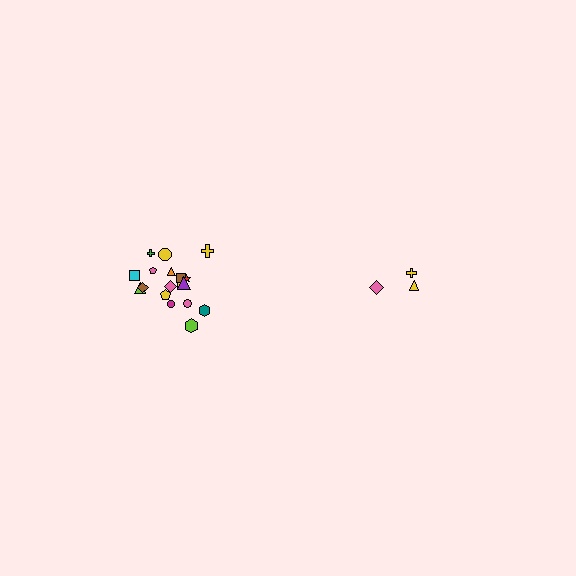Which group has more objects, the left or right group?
The left group.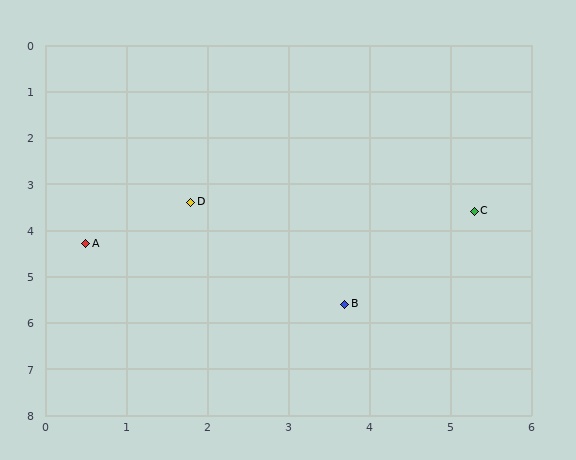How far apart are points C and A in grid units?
Points C and A are about 4.9 grid units apart.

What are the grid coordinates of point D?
Point D is at approximately (1.8, 3.4).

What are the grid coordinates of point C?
Point C is at approximately (5.3, 3.6).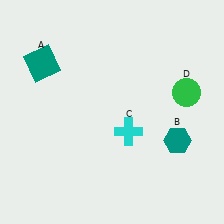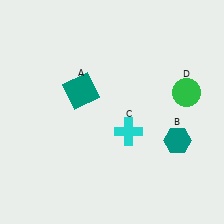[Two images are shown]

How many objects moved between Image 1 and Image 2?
1 object moved between the two images.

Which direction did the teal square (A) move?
The teal square (A) moved right.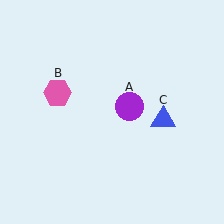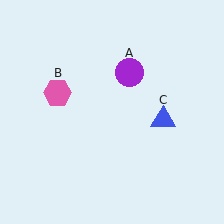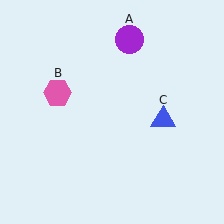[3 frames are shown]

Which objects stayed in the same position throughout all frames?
Pink hexagon (object B) and blue triangle (object C) remained stationary.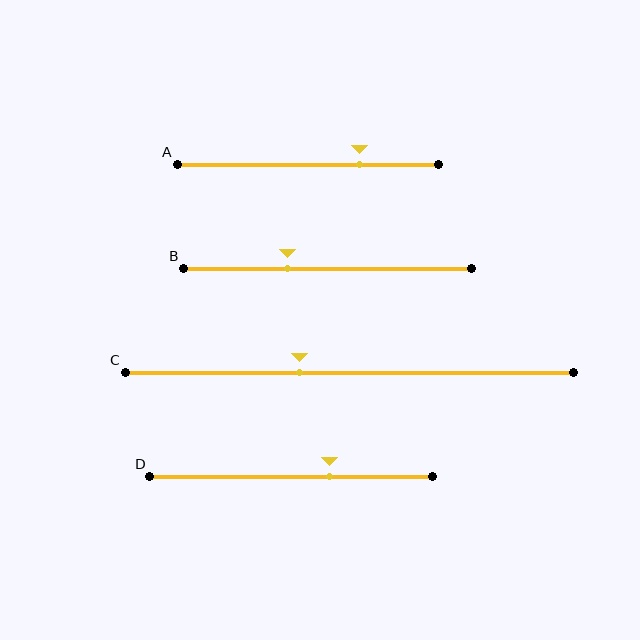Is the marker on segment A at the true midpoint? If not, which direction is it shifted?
No, the marker on segment A is shifted to the right by about 20% of the segment length.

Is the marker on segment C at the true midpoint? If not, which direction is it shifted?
No, the marker on segment C is shifted to the left by about 11% of the segment length.